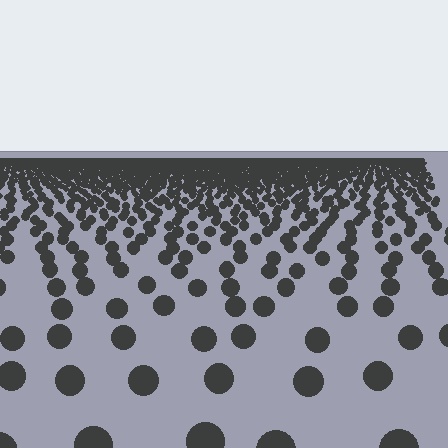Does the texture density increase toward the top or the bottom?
Density increases toward the top.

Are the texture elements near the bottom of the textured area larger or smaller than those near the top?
Larger. Near the bottom, elements are closer to the viewer and appear at a bigger on-screen size.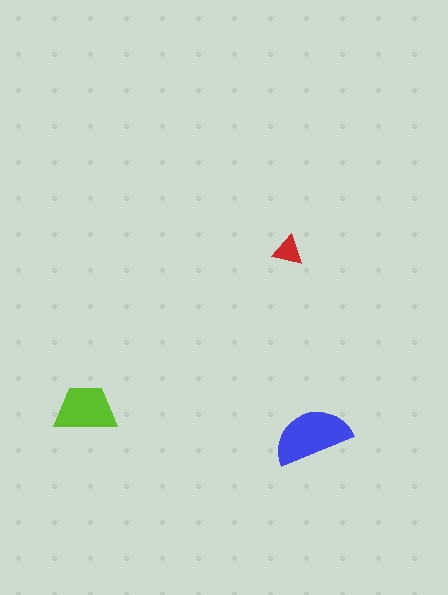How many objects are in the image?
There are 3 objects in the image.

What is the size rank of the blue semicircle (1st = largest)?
1st.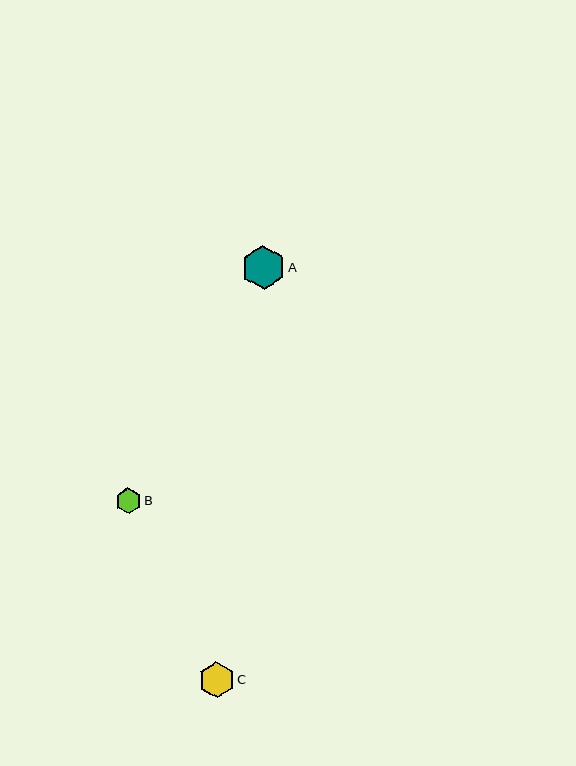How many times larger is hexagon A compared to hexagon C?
Hexagon A is approximately 1.2 times the size of hexagon C.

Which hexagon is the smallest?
Hexagon B is the smallest with a size of approximately 26 pixels.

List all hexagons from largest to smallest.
From largest to smallest: A, C, B.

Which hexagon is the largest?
Hexagon A is the largest with a size of approximately 44 pixels.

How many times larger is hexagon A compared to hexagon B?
Hexagon A is approximately 1.7 times the size of hexagon B.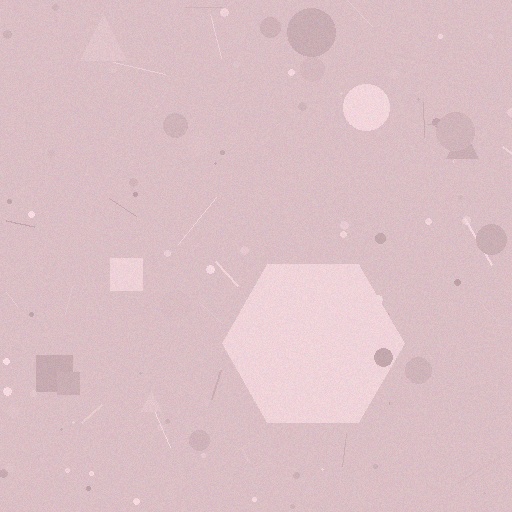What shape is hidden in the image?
A hexagon is hidden in the image.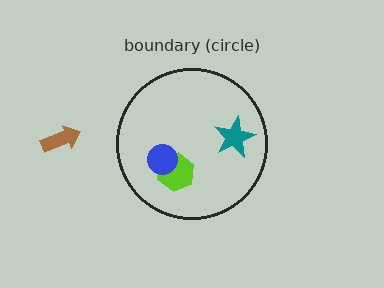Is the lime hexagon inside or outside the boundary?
Inside.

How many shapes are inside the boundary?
3 inside, 1 outside.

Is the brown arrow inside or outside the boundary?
Outside.